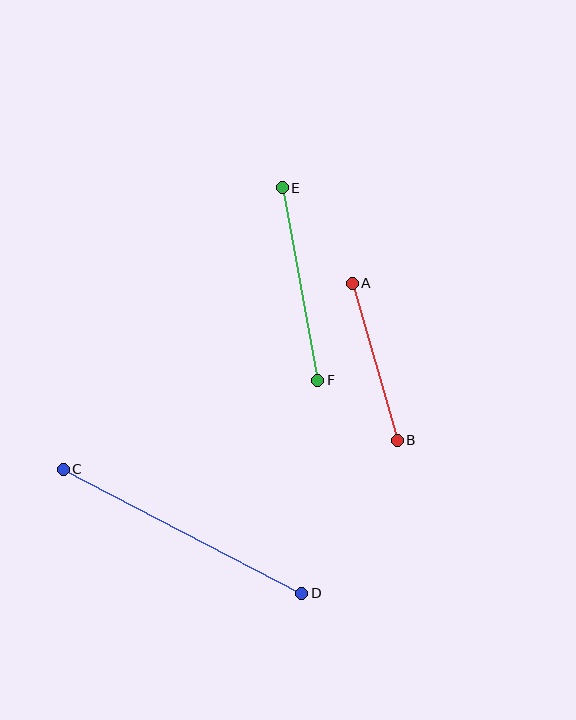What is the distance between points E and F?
The distance is approximately 196 pixels.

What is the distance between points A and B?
The distance is approximately 163 pixels.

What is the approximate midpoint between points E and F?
The midpoint is at approximately (300, 284) pixels.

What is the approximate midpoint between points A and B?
The midpoint is at approximately (375, 362) pixels.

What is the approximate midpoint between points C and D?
The midpoint is at approximately (183, 531) pixels.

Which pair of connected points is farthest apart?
Points C and D are farthest apart.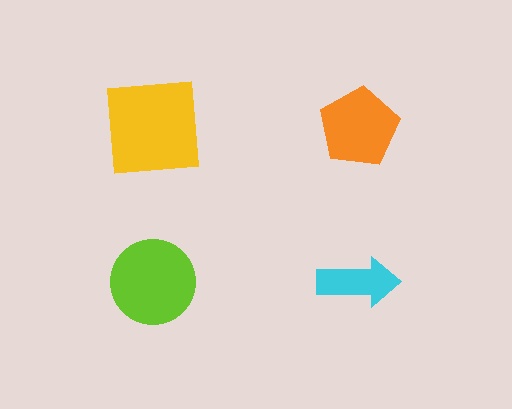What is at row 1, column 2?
An orange pentagon.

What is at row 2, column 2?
A cyan arrow.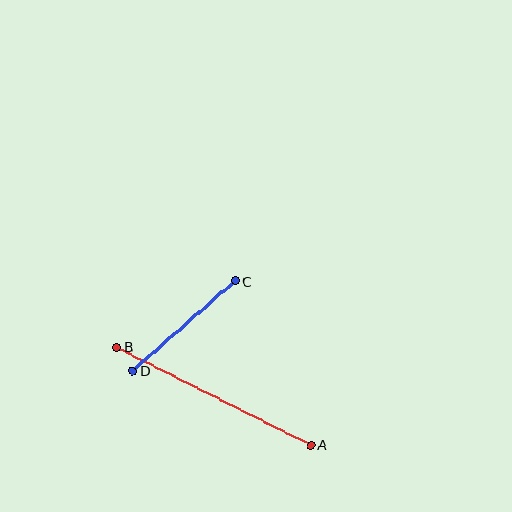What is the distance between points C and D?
The distance is approximately 137 pixels.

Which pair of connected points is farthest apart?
Points A and B are farthest apart.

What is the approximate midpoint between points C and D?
The midpoint is at approximately (184, 326) pixels.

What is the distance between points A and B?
The distance is approximately 217 pixels.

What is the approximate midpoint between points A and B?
The midpoint is at approximately (214, 396) pixels.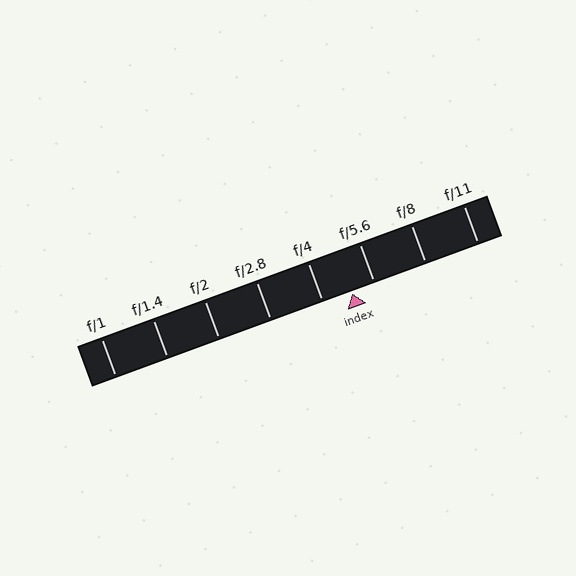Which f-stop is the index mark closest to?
The index mark is closest to f/5.6.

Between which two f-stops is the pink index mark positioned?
The index mark is between f/4 and f/5.6.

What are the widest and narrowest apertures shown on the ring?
The widest aperture shown is f/1 and the narrowest is f/11.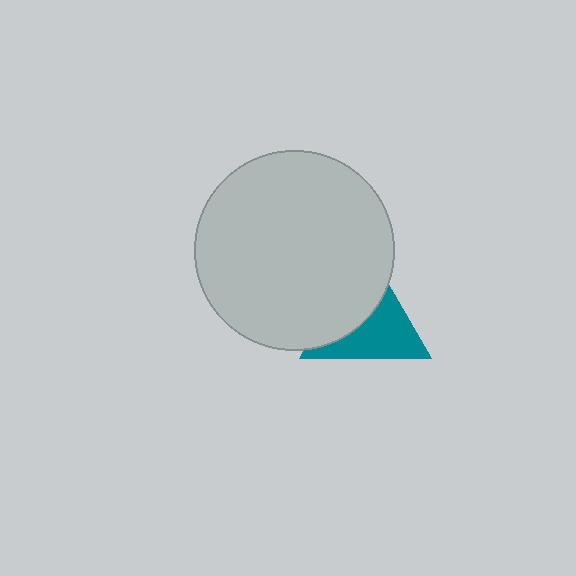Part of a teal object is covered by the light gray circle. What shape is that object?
It is a triangle.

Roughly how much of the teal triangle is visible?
About half of it is visible (roughly 53%).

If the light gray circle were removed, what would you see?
You would see the complete teal triangle.